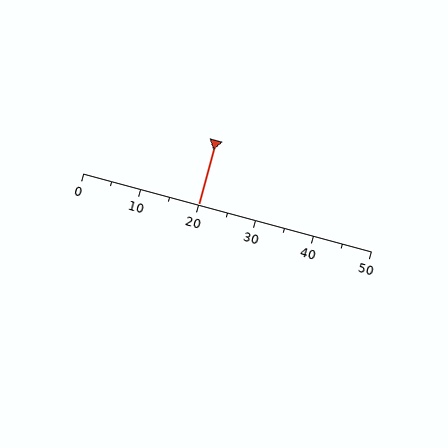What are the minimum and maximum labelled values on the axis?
The axis runs from 0 to 50.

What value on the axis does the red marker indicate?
The marker indicates approximately 20.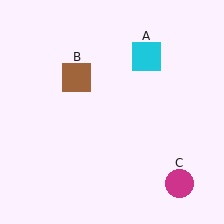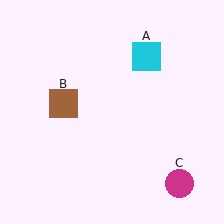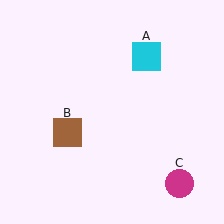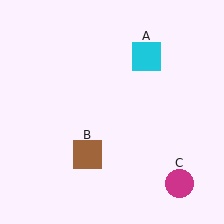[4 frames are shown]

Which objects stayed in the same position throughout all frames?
Cyan square (object A) and magenta circle (object C) remained stationary.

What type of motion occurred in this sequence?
The brown square (object B) rotated counterclockwise around the center of the scene.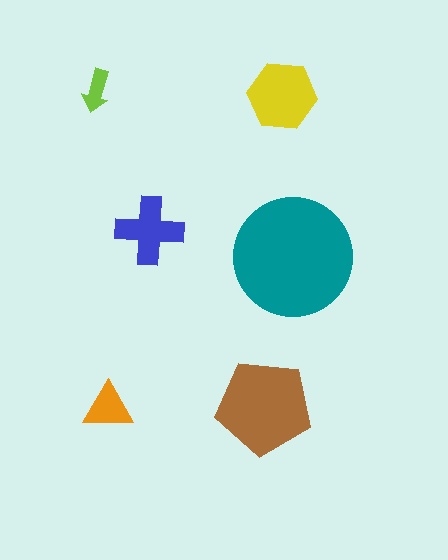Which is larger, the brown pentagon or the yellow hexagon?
The brown pentagon.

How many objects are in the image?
There are 6 objects in the image.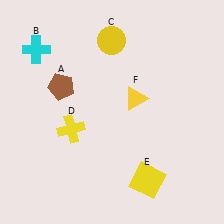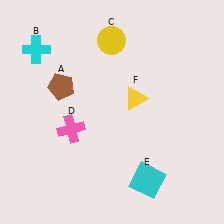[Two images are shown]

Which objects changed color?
D changed from yellow to pink. E changed from yellow to cyan.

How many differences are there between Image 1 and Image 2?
There are 2 differences between the two images.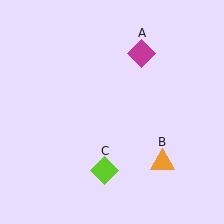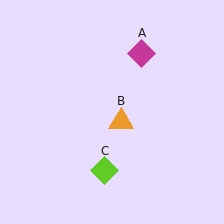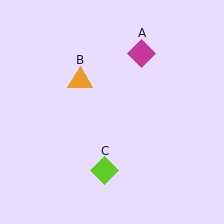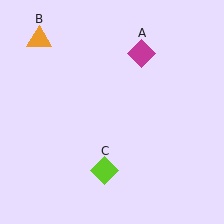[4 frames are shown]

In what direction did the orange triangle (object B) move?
The orange triangle (object B) moved up and to the left.